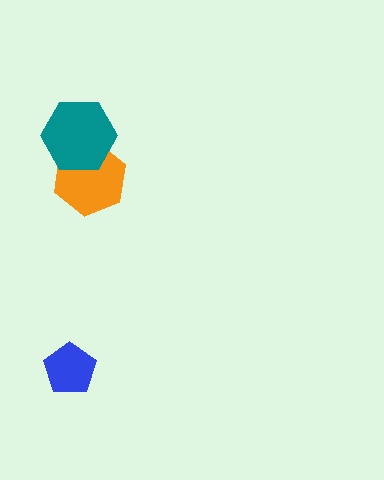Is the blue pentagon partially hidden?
No, no other shape covers it.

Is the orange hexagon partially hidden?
Yes, it is partially covered by another shape.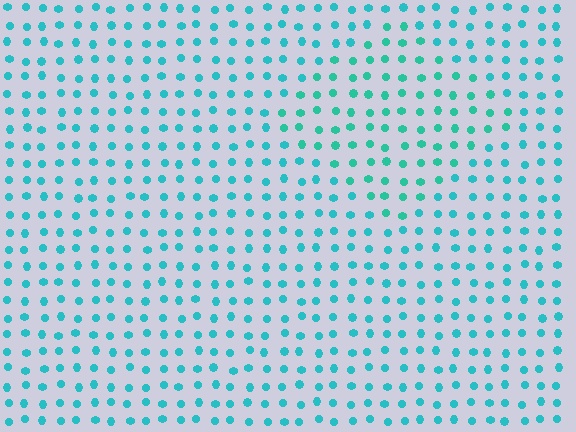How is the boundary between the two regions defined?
The boundary is defined purely by a slight shift in hue (about 17 degrees). Spacing, size, and orientation are identical on both sides.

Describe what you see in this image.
The image is filled with small cyan elements in a uniform arrangement. A diamond-shaped region is visible where the elements are tinted to a slightly different hue, forming a subtle color boundary.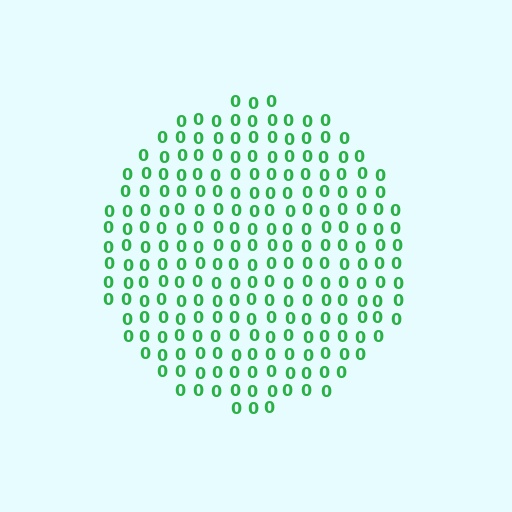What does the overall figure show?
The overall figure shows a circle.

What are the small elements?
The small elements are digit 0's.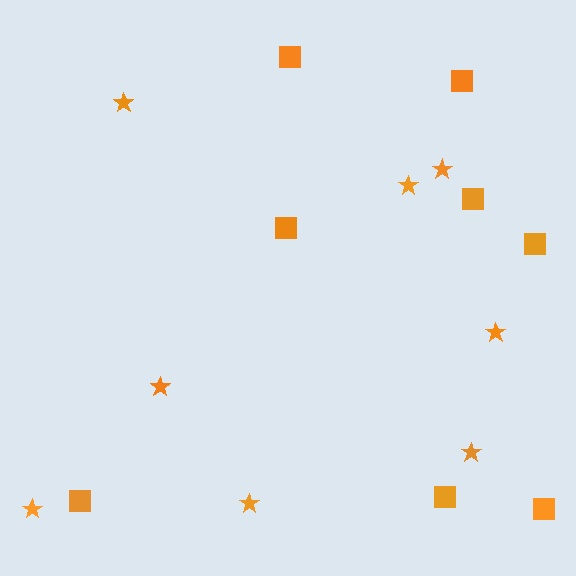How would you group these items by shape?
There are 2 groups: one group of squares (8) and one group of stars (8).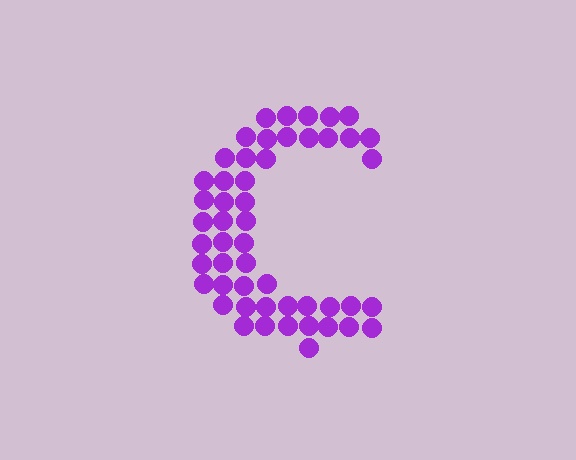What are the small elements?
The small elements are circles.